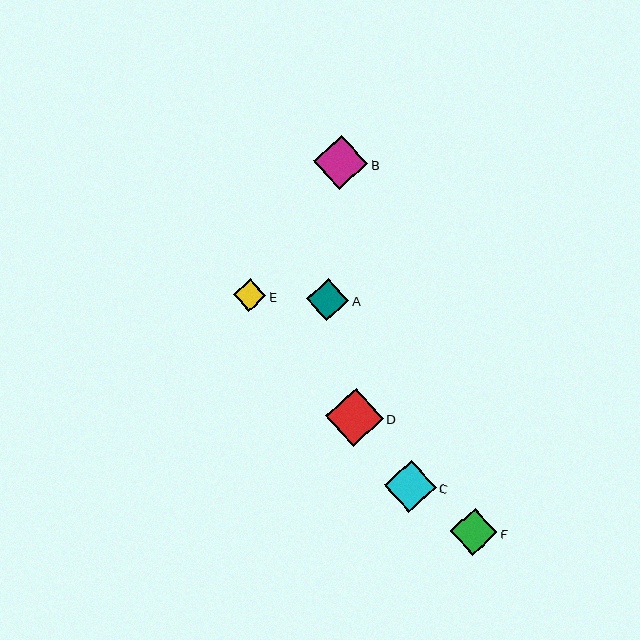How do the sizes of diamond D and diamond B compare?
Diamond D and diamond B are approximately the same size.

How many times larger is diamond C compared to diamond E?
Diamond C is approximately 1.6 times the size of diamond E.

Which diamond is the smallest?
Diamond E is the smallest with a size of approximately 32 pixels.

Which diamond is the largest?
Diamond D is the largest with a size of approximately 58 pixels.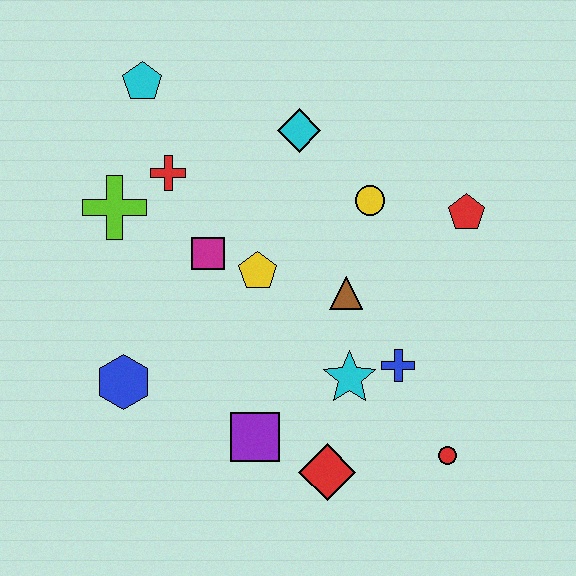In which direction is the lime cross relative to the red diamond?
The lime cross is above the red diamond.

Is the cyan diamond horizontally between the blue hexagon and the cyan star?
Yes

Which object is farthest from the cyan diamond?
The red circle is farthest from the cyan diamond.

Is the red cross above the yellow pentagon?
Yes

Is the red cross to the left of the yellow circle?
Yes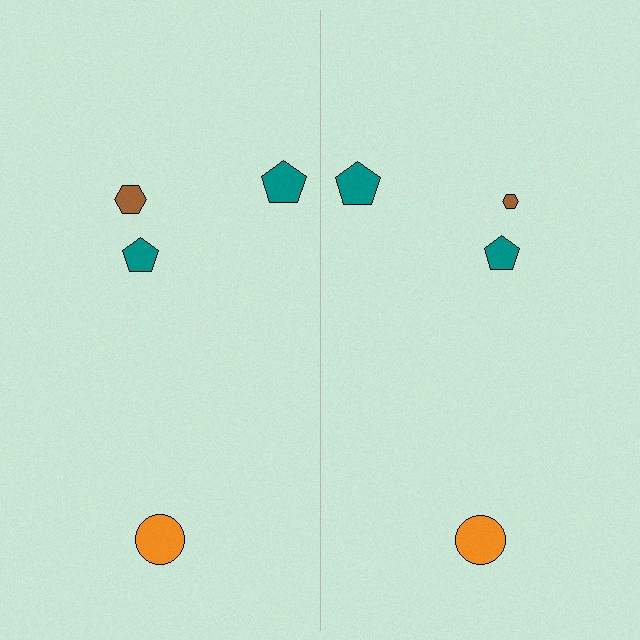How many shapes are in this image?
There are 8 shapes in this image.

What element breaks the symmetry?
The brown hexagon on the right side has a different size than its mirror counterpart.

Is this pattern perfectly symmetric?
No, the pattern is not perfectly symmetric. The brown hexagon on the right side has a different size than its mirror counterpart.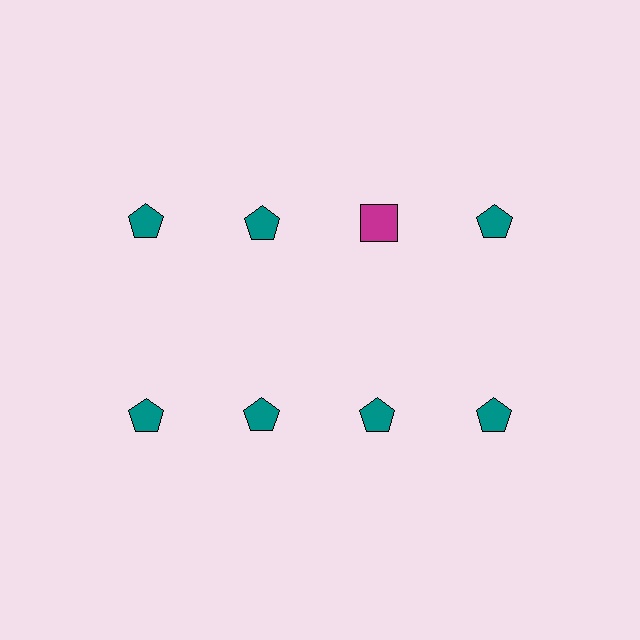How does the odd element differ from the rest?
It differs in both color (magenta instead of teal) and shape (square instead of pentagon).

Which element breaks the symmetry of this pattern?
The magenta square in the top row, center column breaks the symmetry. All other shapes are teal pentagons.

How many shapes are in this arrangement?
There are 8 shapes arranged in a grid pattern.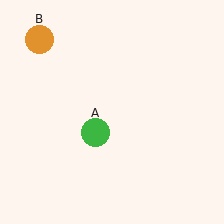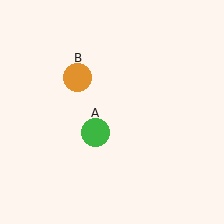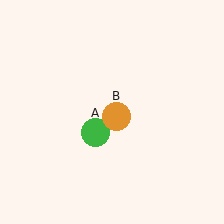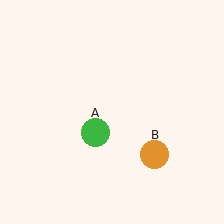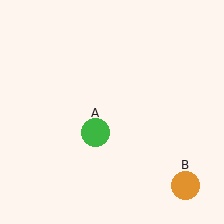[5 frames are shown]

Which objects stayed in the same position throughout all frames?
Green circle (object A) remained stationary.